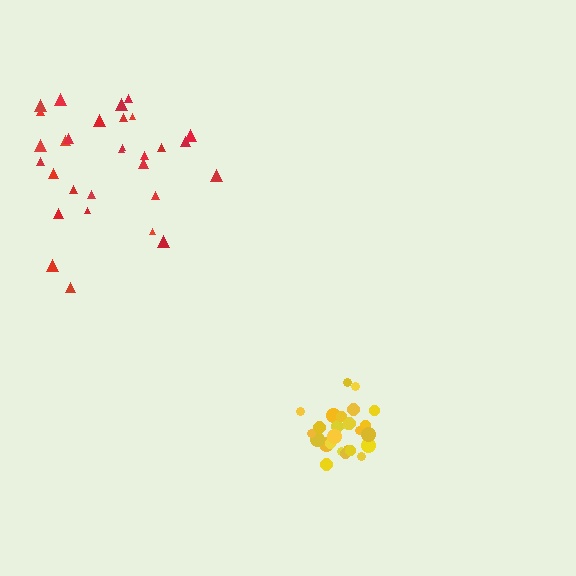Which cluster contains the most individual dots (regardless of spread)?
Red (30).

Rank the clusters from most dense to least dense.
yellow, red.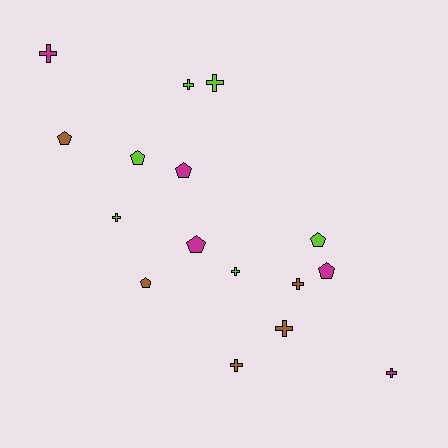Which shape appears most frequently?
Cross, with 9 objects.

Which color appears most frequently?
Lime, with 6 objects.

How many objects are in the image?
There are 16 objects.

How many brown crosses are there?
There are 3 brown crosses.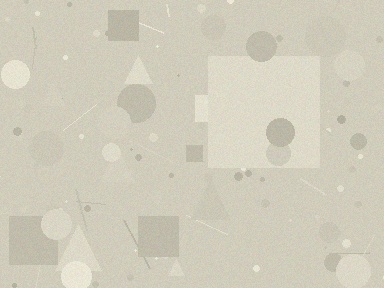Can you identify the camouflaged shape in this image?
The camouflaged shape is a square.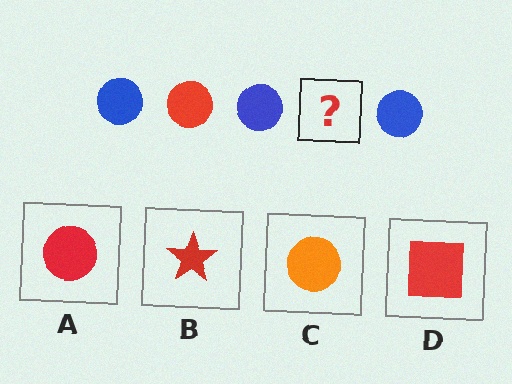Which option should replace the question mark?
Option A.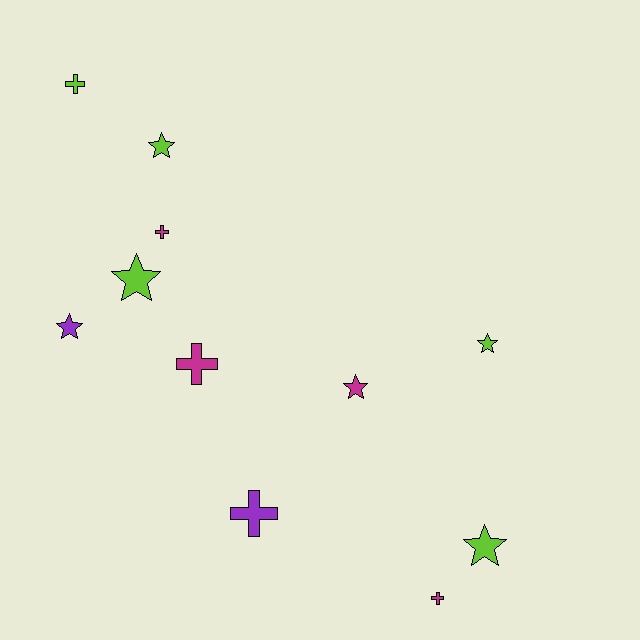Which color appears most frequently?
Lime, with 5 objects.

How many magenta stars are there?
There is 1 magenta star.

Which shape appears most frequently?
Star, with 6 objects.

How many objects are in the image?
There are 11 objects.